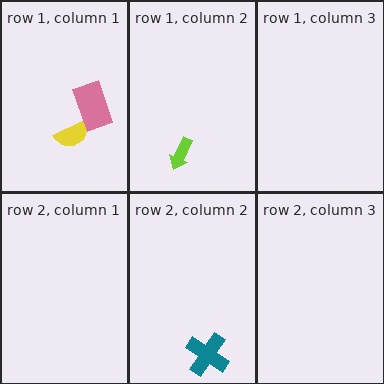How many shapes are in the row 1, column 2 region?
1.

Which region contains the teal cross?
The row 2, column 2 region.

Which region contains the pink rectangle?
The row 1, column 1 region.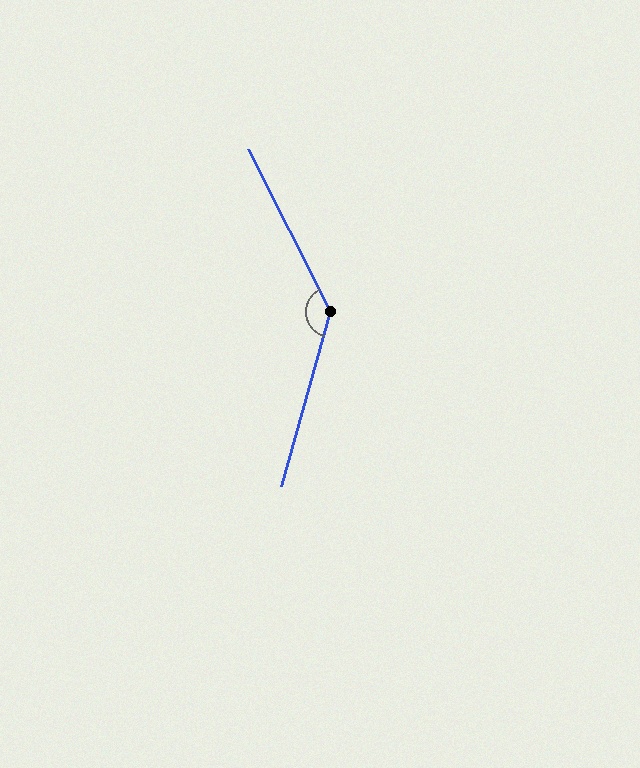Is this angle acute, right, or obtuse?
It is obtuse.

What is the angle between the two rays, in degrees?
Approximately 138 degrees.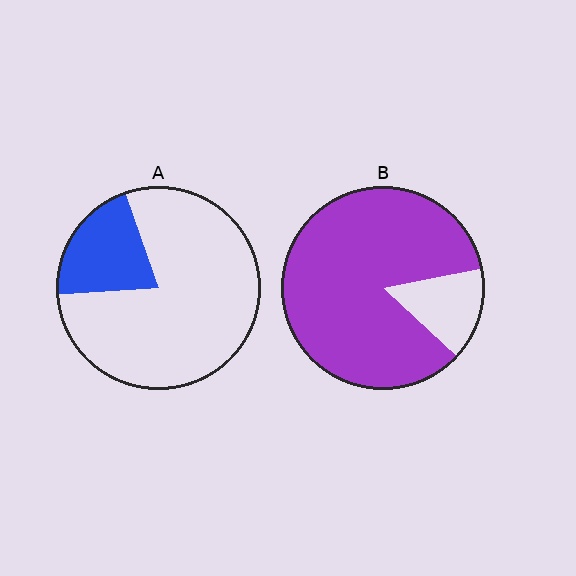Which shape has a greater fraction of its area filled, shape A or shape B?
Shape B.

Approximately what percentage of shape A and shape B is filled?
A is approximately 20% and B is approximately 85%.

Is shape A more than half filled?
No.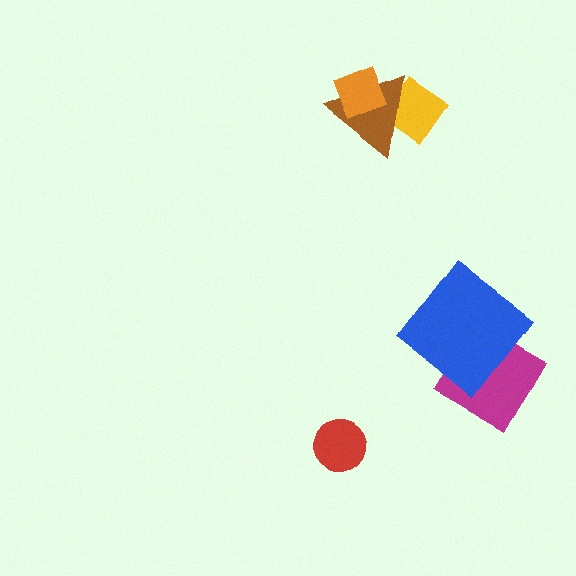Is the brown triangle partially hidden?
Yes, it is partially covered by another shape.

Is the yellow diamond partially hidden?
Yes, it is partially covered by another shape.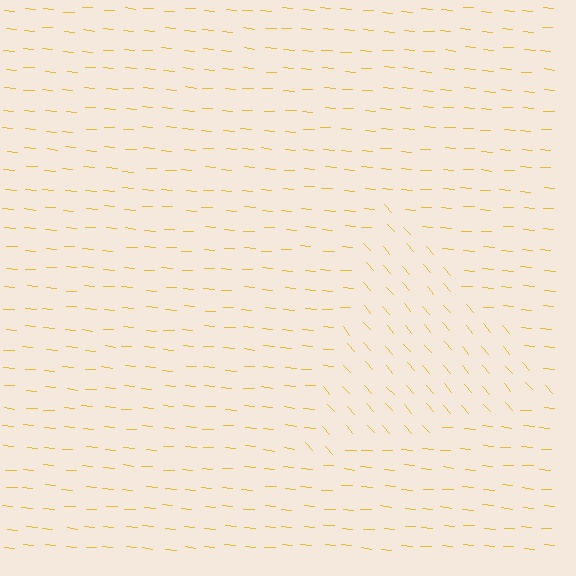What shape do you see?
I see a triangle.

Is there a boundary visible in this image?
Yes, there is a texture boundary formed by a change in line orientation.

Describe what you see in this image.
The image is filled with small yellow line segments. A triangle region in the image has lines oriented differently from the surrounding lines, creating a visible texture boundary.